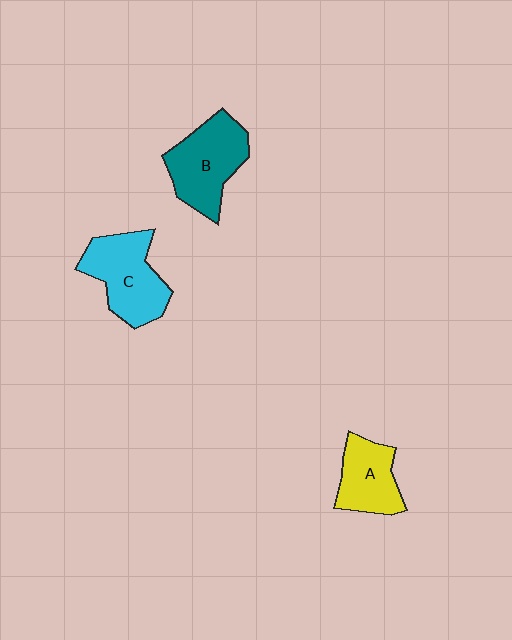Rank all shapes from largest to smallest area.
From largest to smallest: C (cyan), B (teal), A (yellow).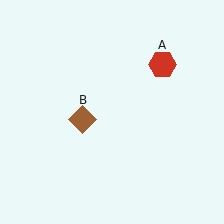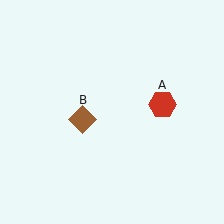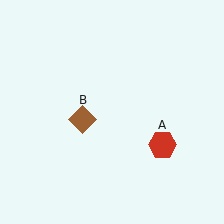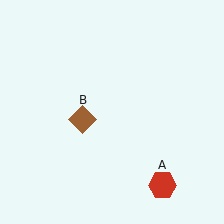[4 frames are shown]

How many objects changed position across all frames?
1 object changed position: red hexagon (object A).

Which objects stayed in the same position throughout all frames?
Brown diamond (object B) remained stationary.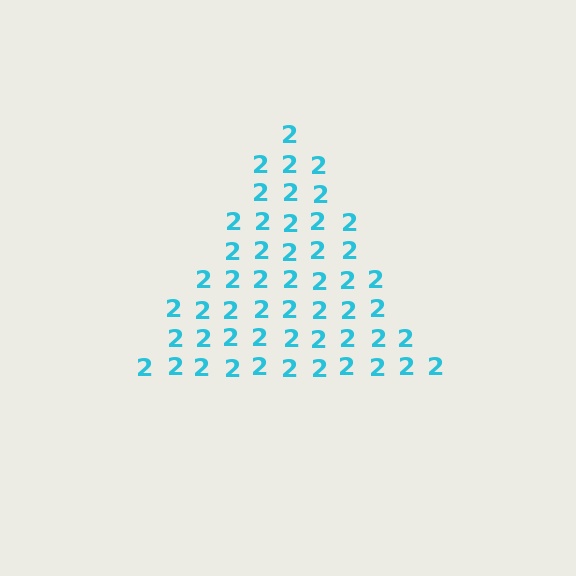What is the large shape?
The large shape is a triangle.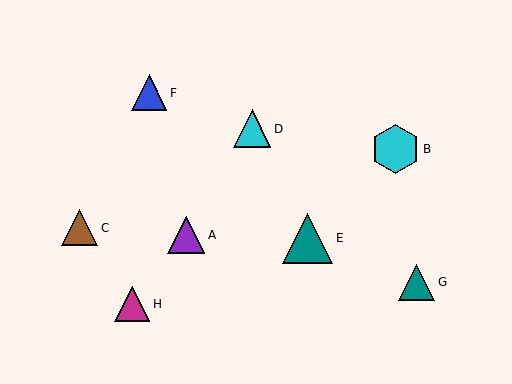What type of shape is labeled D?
Shape D is a cyan triangle.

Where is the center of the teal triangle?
The center of the teal triangle is at (417, 282).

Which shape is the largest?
The teal triangle (labeled E) is the largest.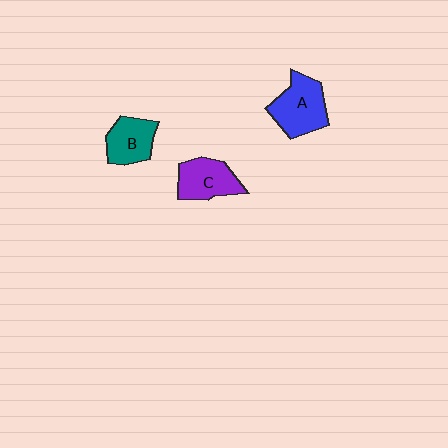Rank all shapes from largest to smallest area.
From largest to smallest: A (blue), C (purple), B (teal).